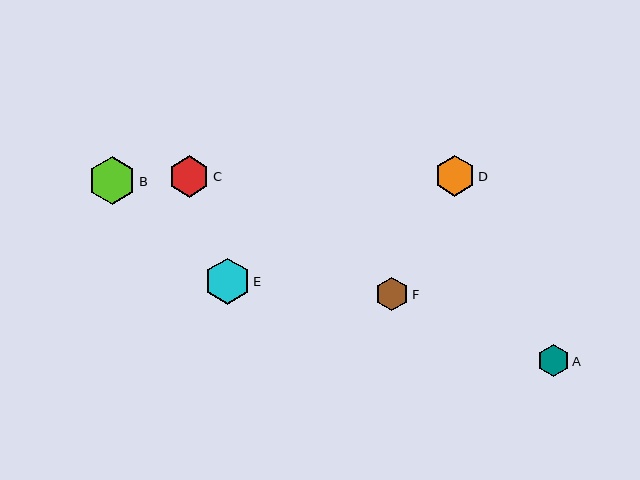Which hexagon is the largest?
Hexagon B is the largest with a size of approximately 48 pixels.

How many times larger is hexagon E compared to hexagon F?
Hexagon E is approximately 1.4 times the size of hexagon F.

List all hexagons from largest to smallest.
From largest to smallest: B, E, C, D, F, A.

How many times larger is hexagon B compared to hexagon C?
Hexagon B is approximately 1.2 times the size of hexagon C.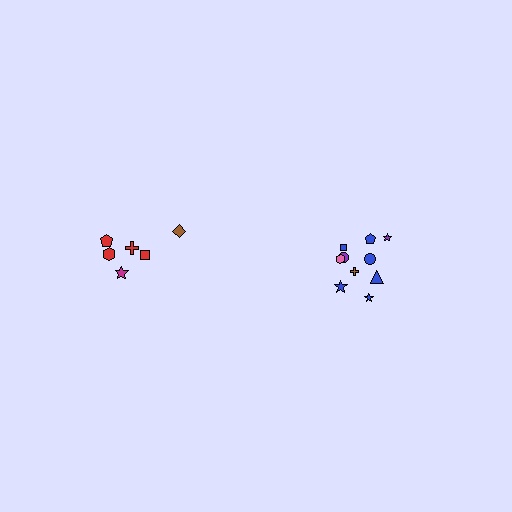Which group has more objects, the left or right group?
The right group.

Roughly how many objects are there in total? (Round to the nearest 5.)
Roughly 15 objects in total.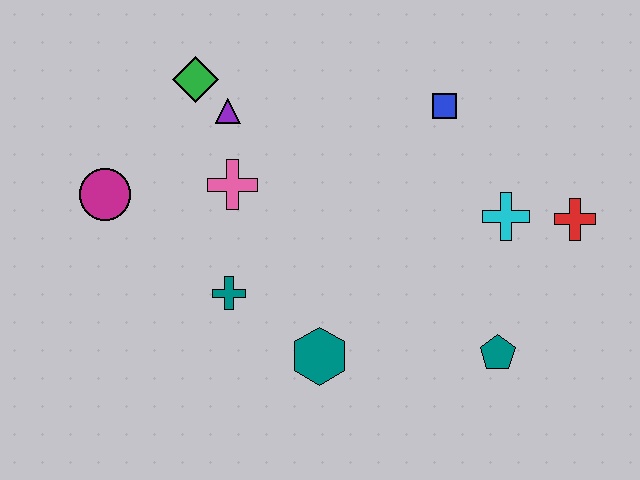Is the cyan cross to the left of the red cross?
Yes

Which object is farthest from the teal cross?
The red cross is farthest from the teal cross.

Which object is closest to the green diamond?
The purple triangle is closest to the green diamond.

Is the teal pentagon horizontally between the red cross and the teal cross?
Yes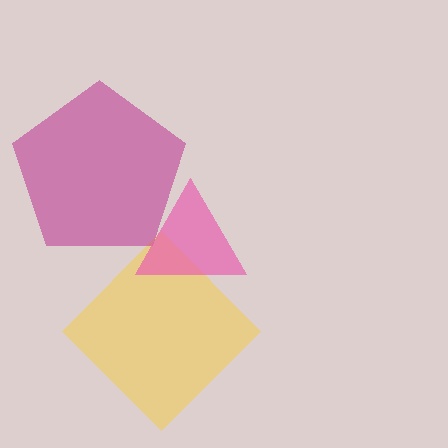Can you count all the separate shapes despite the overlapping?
Yes, there are 3 separate shapes.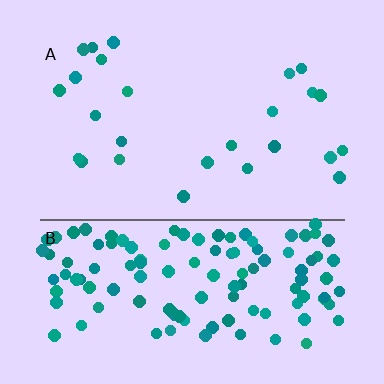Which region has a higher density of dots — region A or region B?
B (the bottom).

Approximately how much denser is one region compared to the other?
Approximately 5.1× — region B over region A.